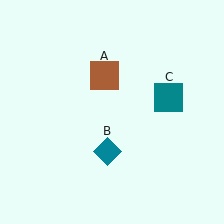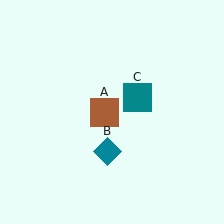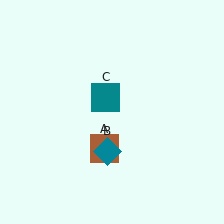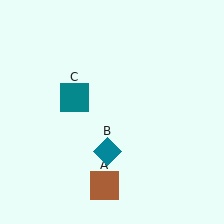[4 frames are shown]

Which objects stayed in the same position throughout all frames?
Teal diamond (object B) remained stationary.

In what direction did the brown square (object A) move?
The brown square (object A) moved down.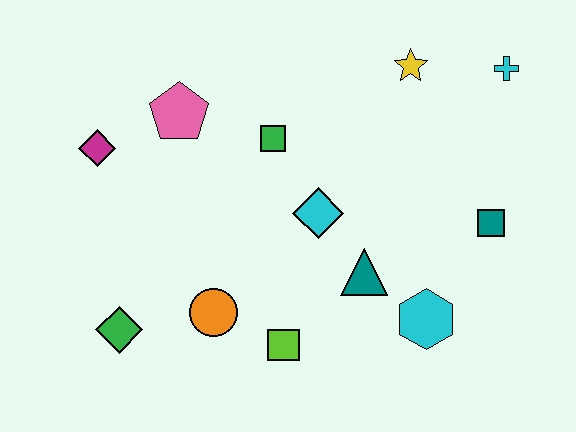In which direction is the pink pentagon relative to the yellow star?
The pink pentagon is to the left of the yellow star.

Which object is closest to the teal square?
The cyan hexagon is closest to the teal square.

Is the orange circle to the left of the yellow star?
Yes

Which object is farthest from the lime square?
The cyan cross is farthest from the lime square.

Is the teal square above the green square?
No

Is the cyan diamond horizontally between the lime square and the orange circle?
No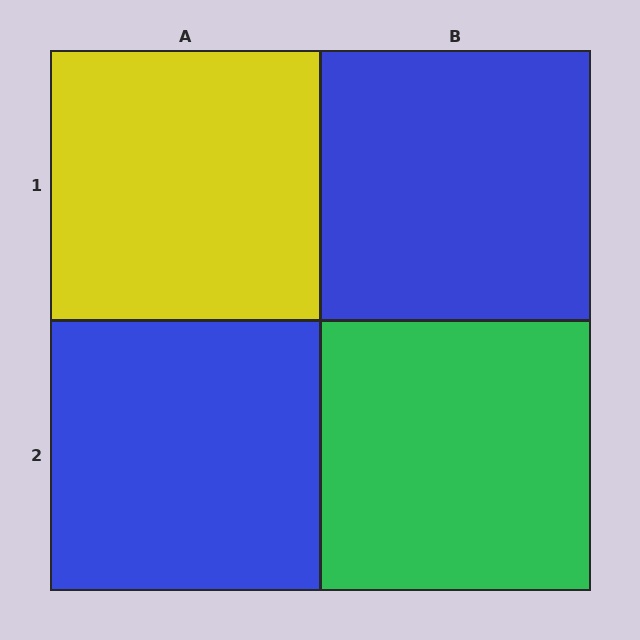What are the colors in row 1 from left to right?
Yellow, blue.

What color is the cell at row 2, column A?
Blue.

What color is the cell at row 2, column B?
Green.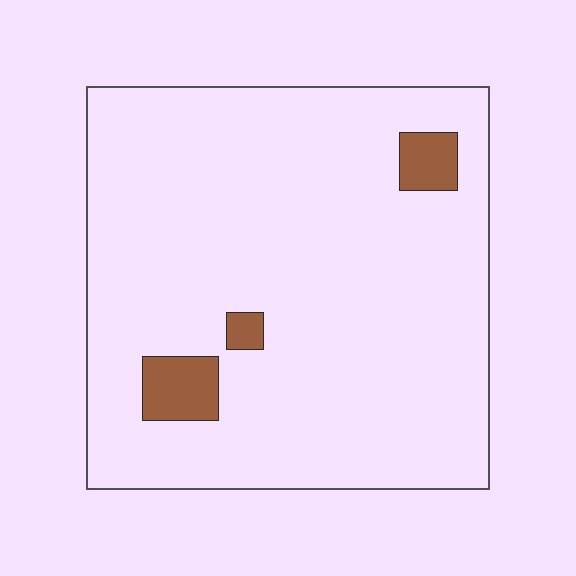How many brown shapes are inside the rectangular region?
3.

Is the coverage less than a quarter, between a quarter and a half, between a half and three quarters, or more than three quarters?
Less than a quarter.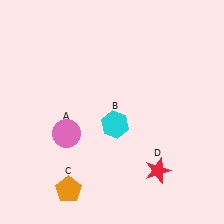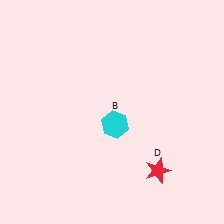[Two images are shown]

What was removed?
The pink circle (A), the orange pentagon (C) were removed in Image 2.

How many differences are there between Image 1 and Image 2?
There are 2 differences between the two images.